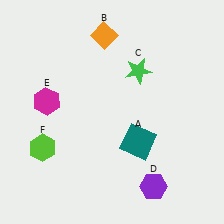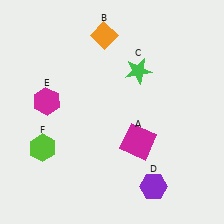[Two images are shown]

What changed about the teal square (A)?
In Image 1, A is teal. In Image 2, it changed to magenta.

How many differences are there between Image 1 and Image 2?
There is 1 difference between the two images.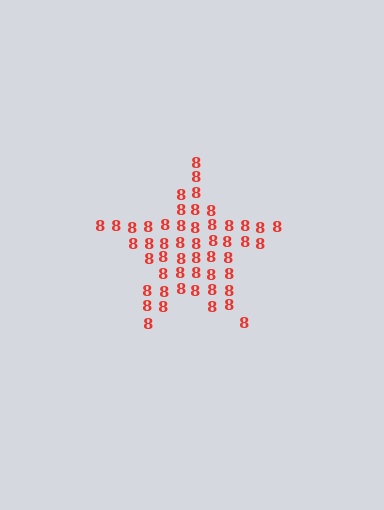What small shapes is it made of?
It is made of small digit 8's.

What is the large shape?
The large shape is a star.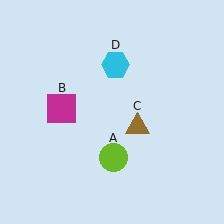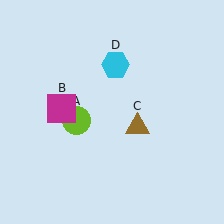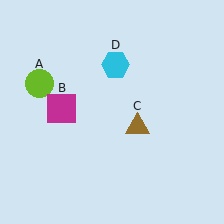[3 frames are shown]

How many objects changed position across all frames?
1 object changed position: lime circle (object A).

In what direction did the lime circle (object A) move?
The lime circle (object A) moved up and to the left.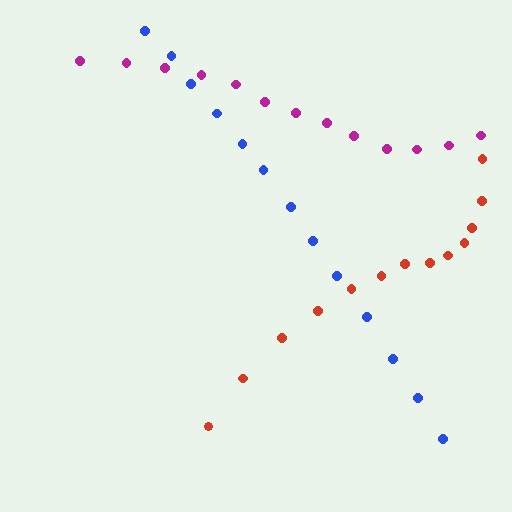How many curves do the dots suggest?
There are 3 distinct paths.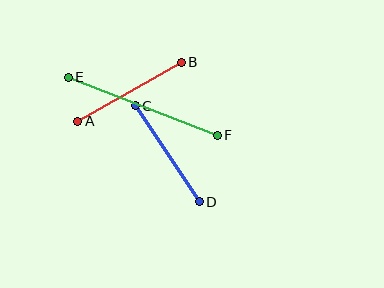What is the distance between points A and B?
The distance is approximately 119 pixels.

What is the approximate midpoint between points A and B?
The midpoint is at approximately (129, 92) pixels.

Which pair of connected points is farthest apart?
Points E and F are farthest apart.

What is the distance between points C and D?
The distance is approximately 116 pixels.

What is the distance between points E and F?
The distance is approximately 160 pixels.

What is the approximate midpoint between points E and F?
The midpoint is at approximately (143, 106) pixels.